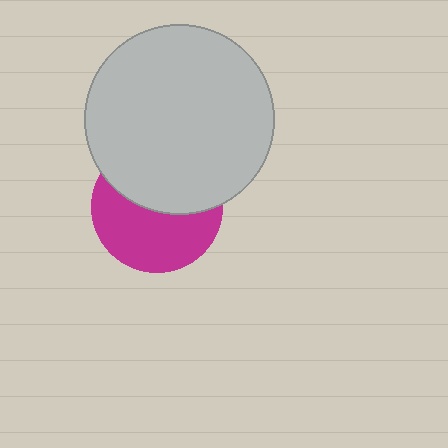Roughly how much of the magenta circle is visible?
About half of it is visible (roughly 53%).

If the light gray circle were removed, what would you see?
You would see the complete magenta circle.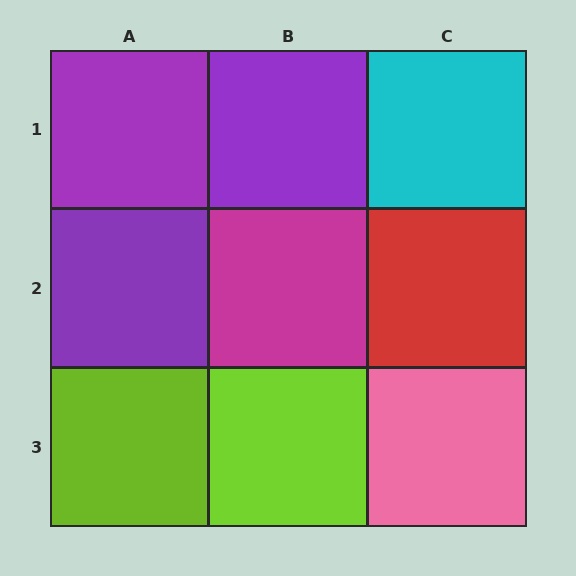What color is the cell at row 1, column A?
Purple.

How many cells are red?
1 cell is red.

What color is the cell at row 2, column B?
Magenta.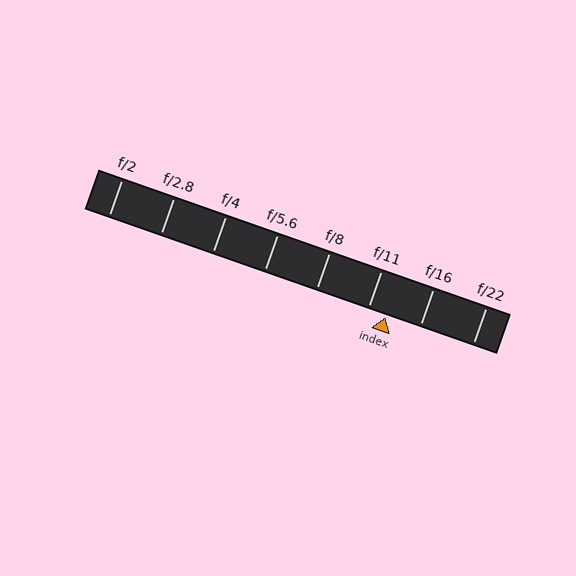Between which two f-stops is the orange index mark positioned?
The index mark is between f/11 and f/16.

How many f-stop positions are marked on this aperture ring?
There are 8 f-stop positions marked.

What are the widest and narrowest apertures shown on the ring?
The widest aperture shown is f/2 and the narrowest is f/22.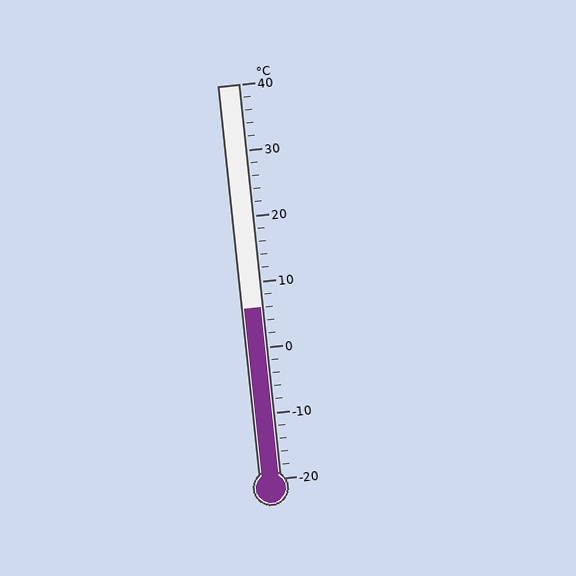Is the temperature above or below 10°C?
The temperature is below 10°C.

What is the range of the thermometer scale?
The thermometer scale ranges from -20°C to 40°C.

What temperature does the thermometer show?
The thermometer shows approximately 6°C.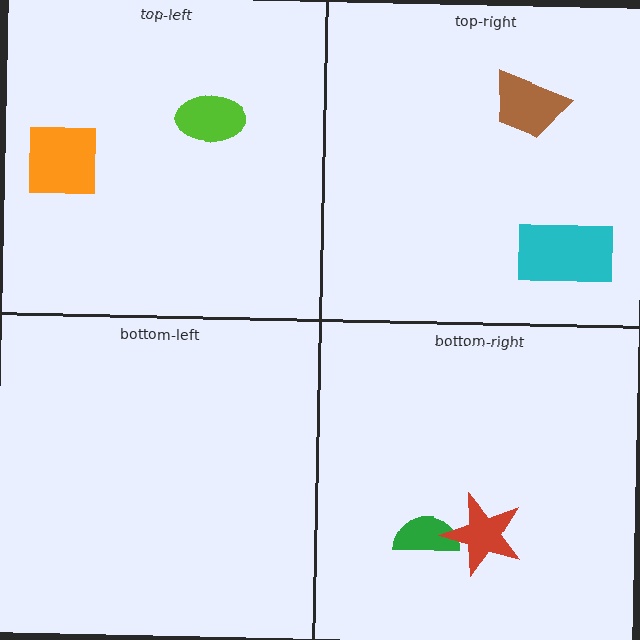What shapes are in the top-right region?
The cyan rectangle, the brown trapezoid.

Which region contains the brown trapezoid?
The top-right region.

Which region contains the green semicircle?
The bottom-right region.